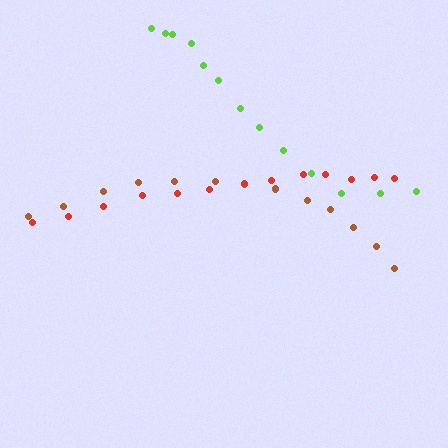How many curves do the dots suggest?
There are 3 distinct paths.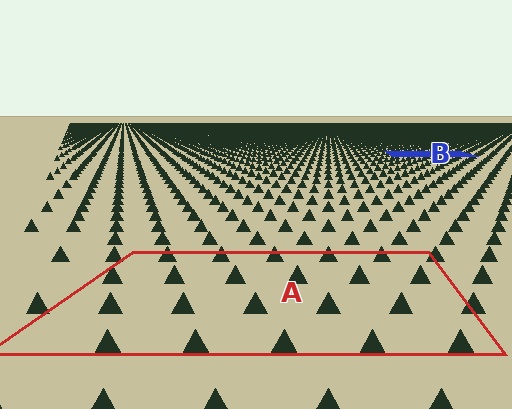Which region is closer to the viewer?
Region A is closer. The texture elements there are larger and more spread out.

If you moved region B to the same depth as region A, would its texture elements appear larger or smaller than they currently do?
They would appear larger. At a closer depth, the same texture elements are projected at a bigger on-screen size.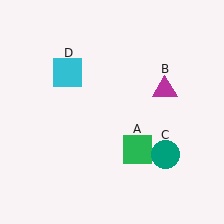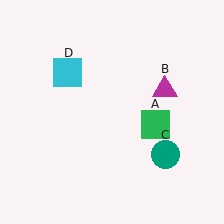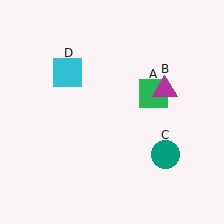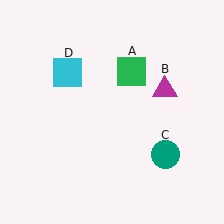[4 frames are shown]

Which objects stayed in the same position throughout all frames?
Magenta triangle (object B) and teal circle (object C) and cyan square (object D) remained stationary.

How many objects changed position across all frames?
1 object changed position: green square (object A).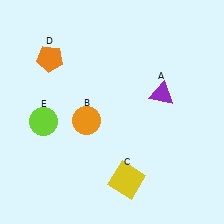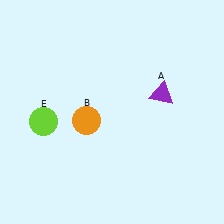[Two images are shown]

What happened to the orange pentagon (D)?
The orange pentagon (D) was removed in Image 2. It was in the top-left area of Image 1.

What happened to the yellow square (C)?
The yellow square (C) was removed in Image 2. It was in the bottom-right area of Image 1.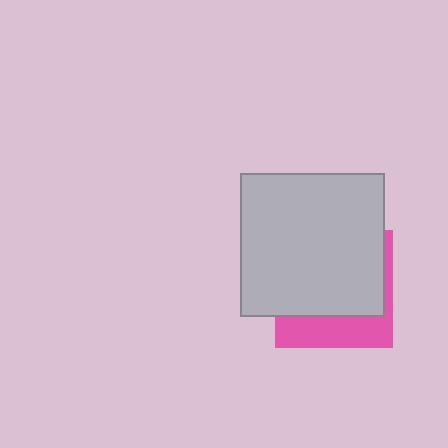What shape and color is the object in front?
The object in front is a light gray square.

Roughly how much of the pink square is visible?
A small part of it is visible (roughly 30%).